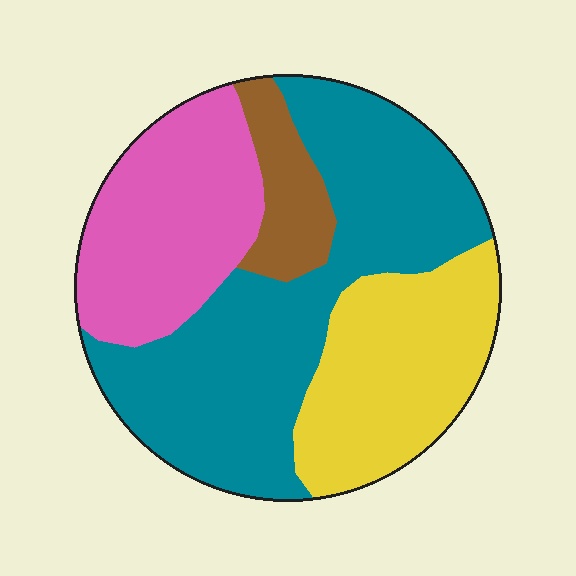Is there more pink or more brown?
Pink.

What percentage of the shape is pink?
Pink covers 24% of the shape.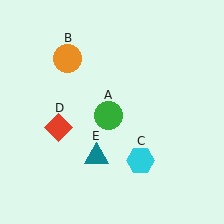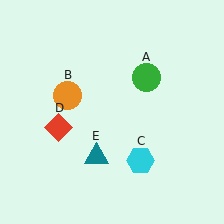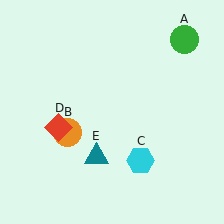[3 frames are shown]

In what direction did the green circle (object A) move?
The green circle (object A) moved up and to the right.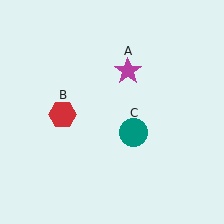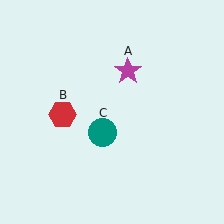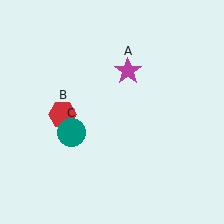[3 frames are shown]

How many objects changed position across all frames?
1 object changed position: teal circle (object C).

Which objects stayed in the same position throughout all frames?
Magenta star (object A) and red hexagon (object B) remained stationary.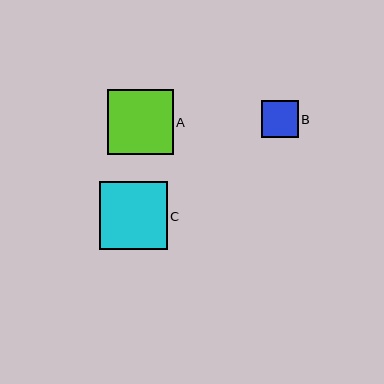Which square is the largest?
Square C is the largest with a size of approximately 68 pixels.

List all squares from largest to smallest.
From largest to smallest: C, A, B.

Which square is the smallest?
Square B is the smallest with a size of approximately 37 pixels.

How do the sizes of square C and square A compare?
Square C and square A are approximately the same size.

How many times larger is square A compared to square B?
Square A is approximately 1.8 times the size of square B.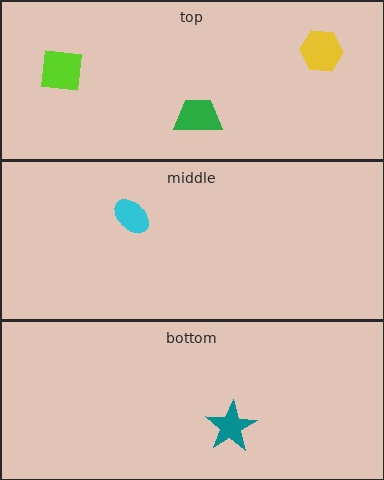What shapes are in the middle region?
The cyan ellipse.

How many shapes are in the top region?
3.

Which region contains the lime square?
The top region.